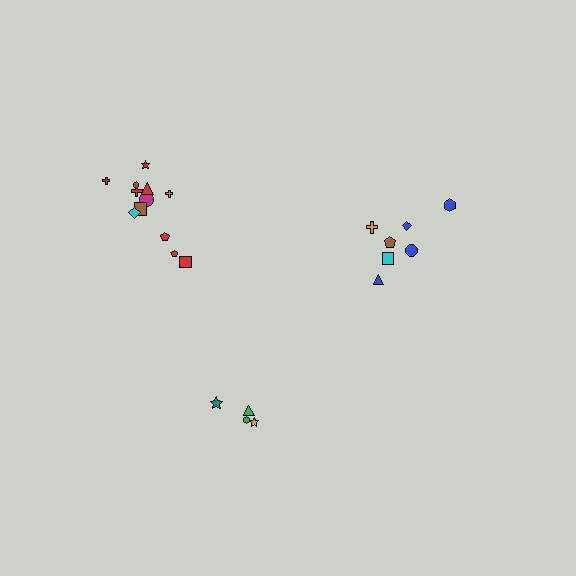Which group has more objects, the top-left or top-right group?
The top-left group.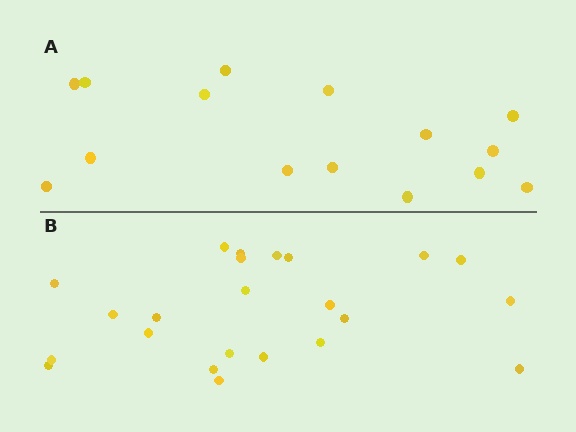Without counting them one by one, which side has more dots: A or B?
Region B (the bottom region) has more dots.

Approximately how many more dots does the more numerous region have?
Region B has roughly 8 or so more dots than region A.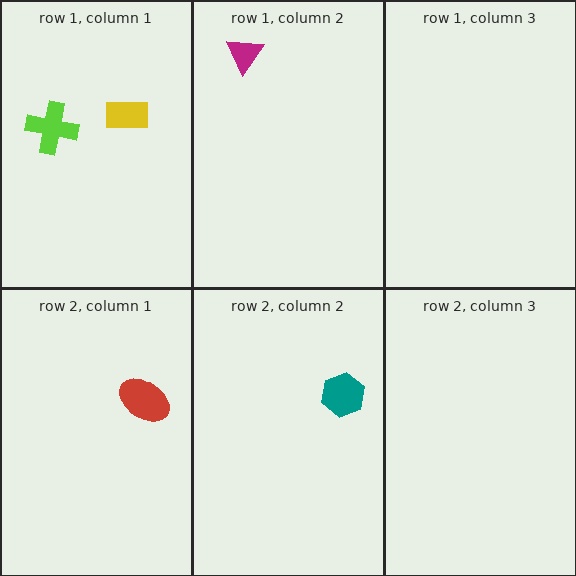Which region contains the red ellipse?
The row 2, column 1 region.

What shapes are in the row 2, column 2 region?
The teal hexagon.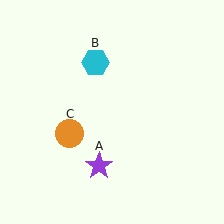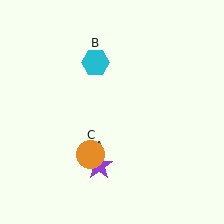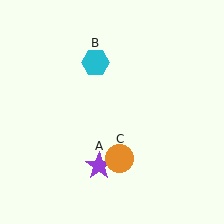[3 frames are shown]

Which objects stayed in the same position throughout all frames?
Purple star (object A) and cyan hexagon (object B) remained stationary.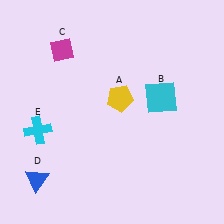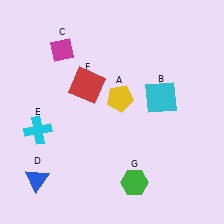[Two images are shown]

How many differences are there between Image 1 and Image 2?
There are 2 differences between the two images.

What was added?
A red square (F), a green hexagon (G) were added in Image 2.